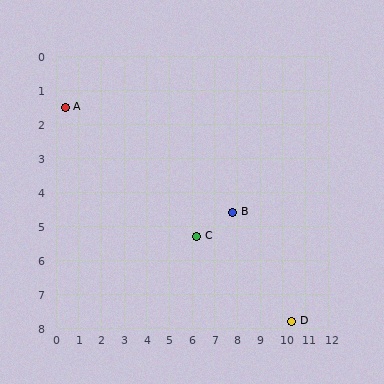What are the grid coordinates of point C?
Point C is at approximately (6.2, 5.3).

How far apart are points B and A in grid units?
Points B and A are about 8.0 grid units apart.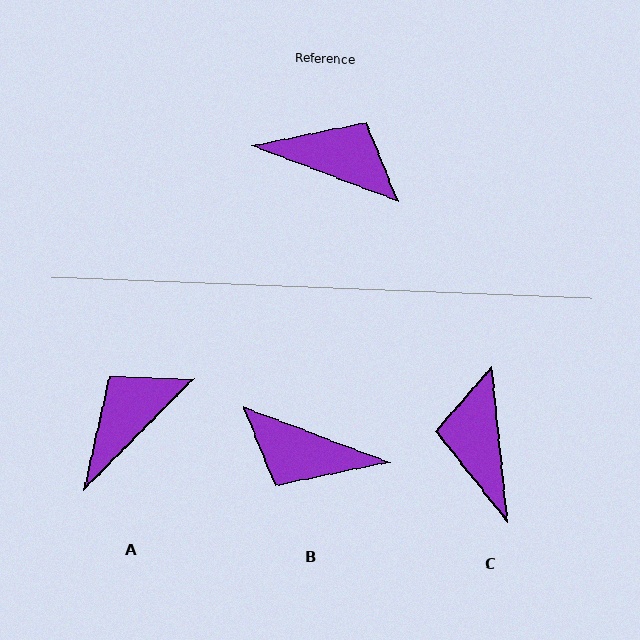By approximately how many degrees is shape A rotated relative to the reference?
Approximately 66 degrees counter-clockwise.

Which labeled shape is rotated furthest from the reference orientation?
B, about 180 degrees away.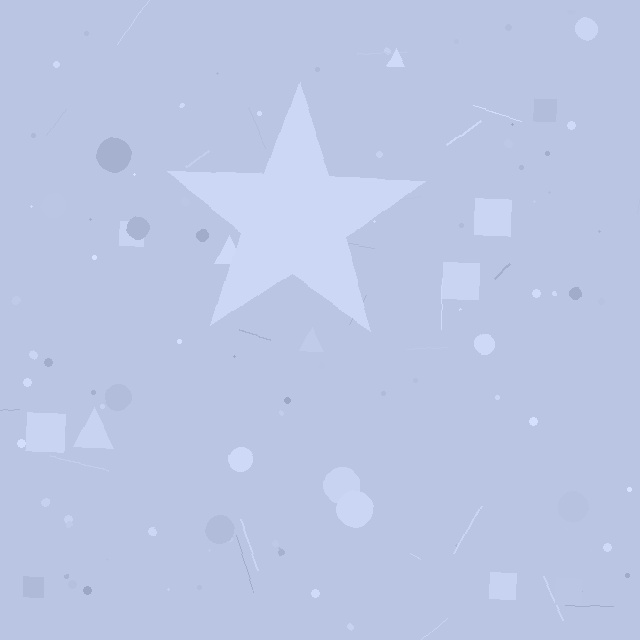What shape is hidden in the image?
A star is hidden in the image.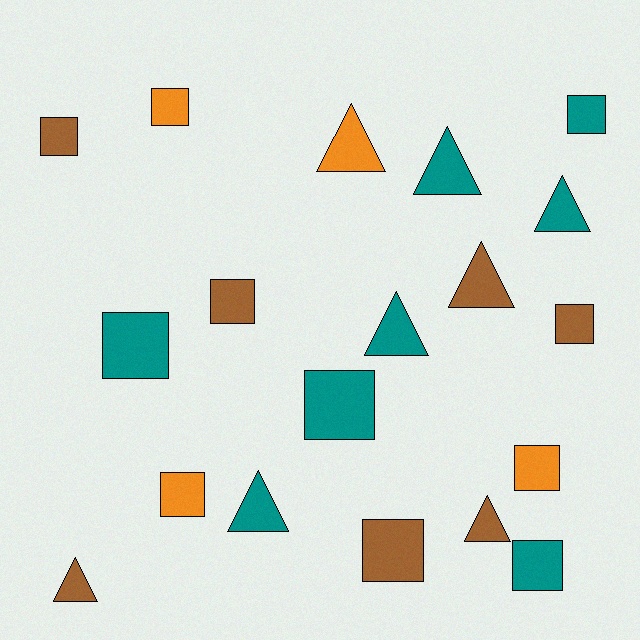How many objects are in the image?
There are 19 objects.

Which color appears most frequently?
Teal, with 8 objects.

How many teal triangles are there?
There are 4 teal triangles.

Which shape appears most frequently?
Square, with 11 objects.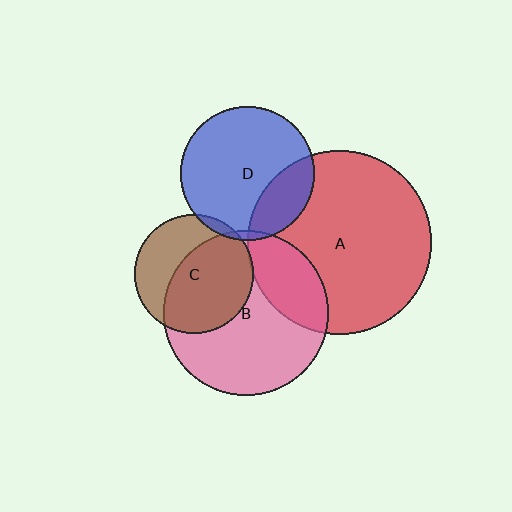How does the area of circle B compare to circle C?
Approximately 1.9 times.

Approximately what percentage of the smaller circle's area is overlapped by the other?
Approximately 5%.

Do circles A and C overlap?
Yes.